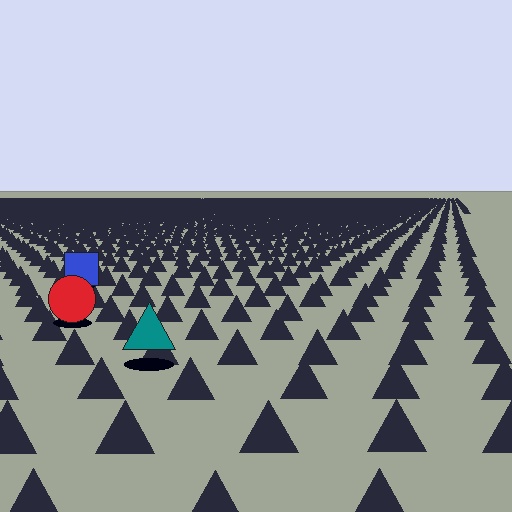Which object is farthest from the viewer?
The blue square is farthest from the viewer. It appears smaller and the ground texture around it is denser.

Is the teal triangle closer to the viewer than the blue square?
Yes. The teal triangle is closer — you can tell from the texture gradient: the ground texture is coarser near it.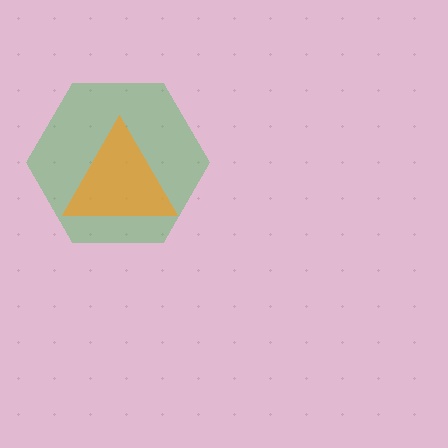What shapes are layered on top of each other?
The layered shapes are: a green hexagon, an orange triangle.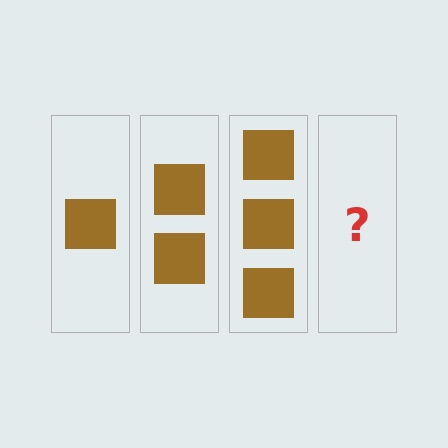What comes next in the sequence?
The next element should be 4 squares.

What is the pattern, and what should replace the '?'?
The pattern is that each step adds one more square. The '?' should be 4 squares.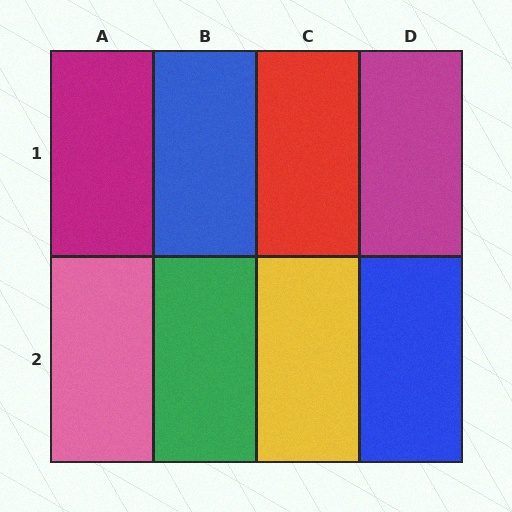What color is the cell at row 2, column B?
Green.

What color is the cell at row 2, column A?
Pink.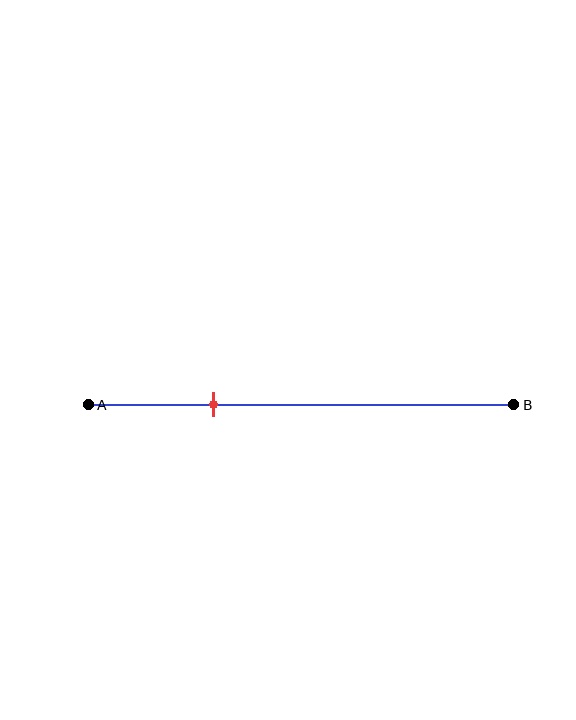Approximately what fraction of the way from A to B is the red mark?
The red mark is approximately 30% of the way from A to B.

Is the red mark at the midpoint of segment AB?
No, the mark is at about 30% from A, not at the 50% midpoint.